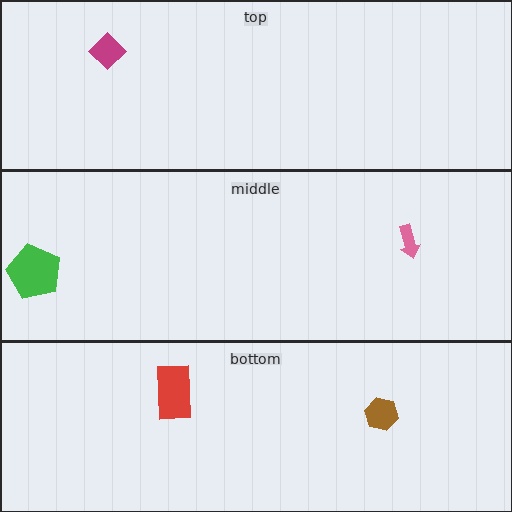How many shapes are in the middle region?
2.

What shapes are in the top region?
The magenta diamond.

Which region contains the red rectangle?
The bottom region.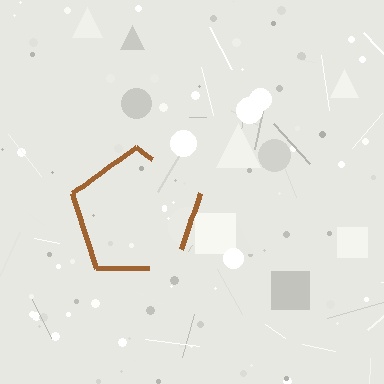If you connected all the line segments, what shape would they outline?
They would outline a pentagon.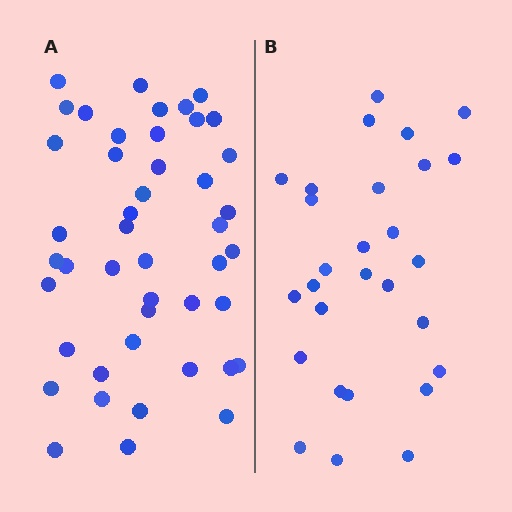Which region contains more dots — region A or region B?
Region A (the left region) has more dots.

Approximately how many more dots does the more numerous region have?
Region A has approximately 15 more dots than region B.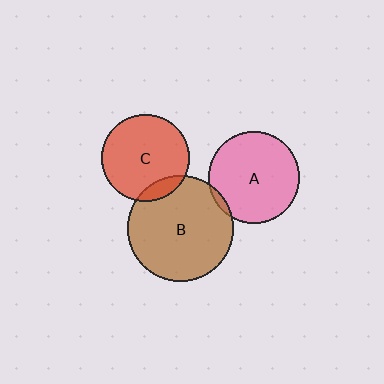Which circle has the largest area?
Circle B (brown).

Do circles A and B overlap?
Yes.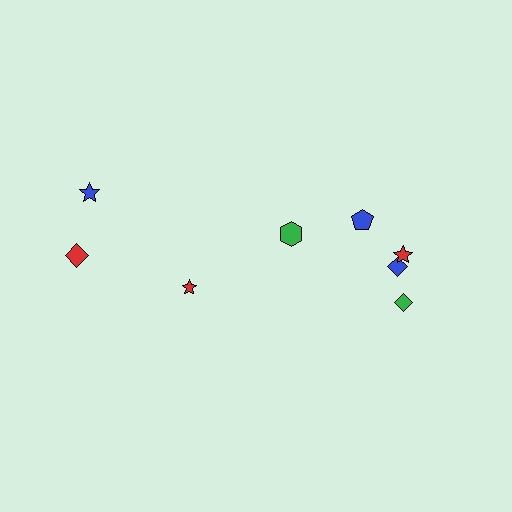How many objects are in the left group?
There are 3 objects.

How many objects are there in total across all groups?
There are 8 objects.